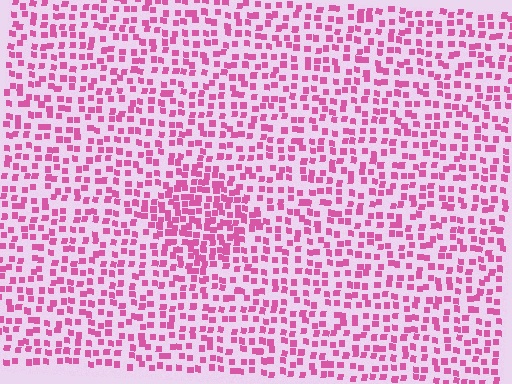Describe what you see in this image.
The image contains small pink elements arranged at two different densities. A diamond-shaped region is visible where the elements are more densely packed than the surrounding area.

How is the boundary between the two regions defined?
The boundary is defined by a change in element density (approximately 1.8x ratio). All elements are the same color, size, and shape.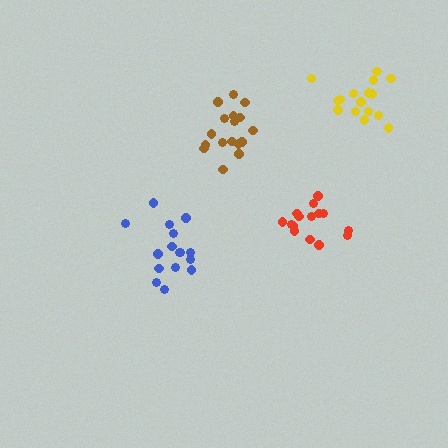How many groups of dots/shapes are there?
There are 4 groups.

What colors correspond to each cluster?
The clusters are colored: brown, yellow, red, blue.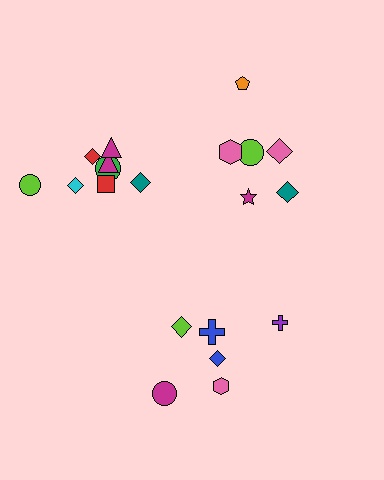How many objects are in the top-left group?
There are 8 objects.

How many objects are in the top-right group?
There are 6 objects.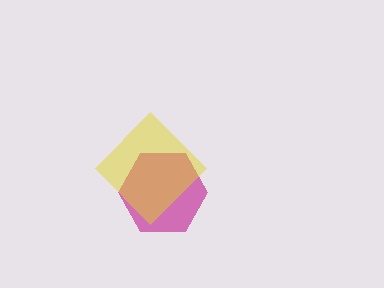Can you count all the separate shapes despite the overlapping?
Yes, there are 2 separate shapes.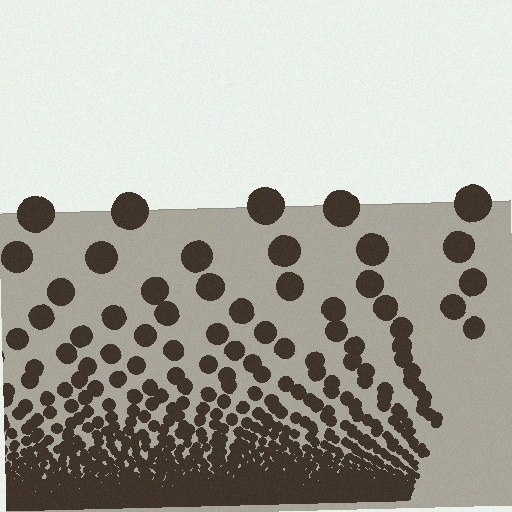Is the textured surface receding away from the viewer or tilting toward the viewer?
The surface appears to tilt toward the viewer. Texture elements get larger and sparser toward the top.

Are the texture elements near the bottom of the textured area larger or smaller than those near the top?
Smaller. The gradient is inverted — elements near the bottom are smaller and denser.